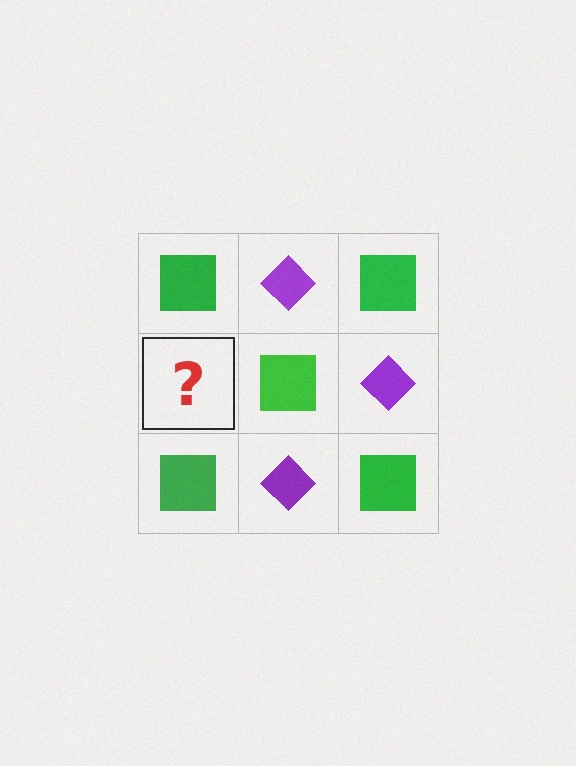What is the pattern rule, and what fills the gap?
The rule is that it alternates green square and purple diamond in a checkerboard pattern. The gap should be filled with a purple diamond.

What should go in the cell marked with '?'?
The missing cell should contain a purple diamond.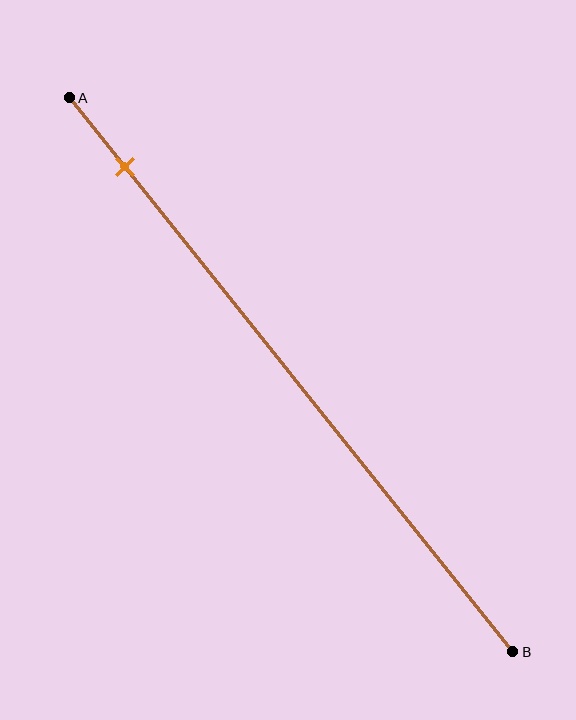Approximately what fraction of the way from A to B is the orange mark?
The orange mark is approximately 10% of the way from A to B.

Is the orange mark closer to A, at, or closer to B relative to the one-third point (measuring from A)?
The orange mark is closer to point A than the one-third point of segment AB.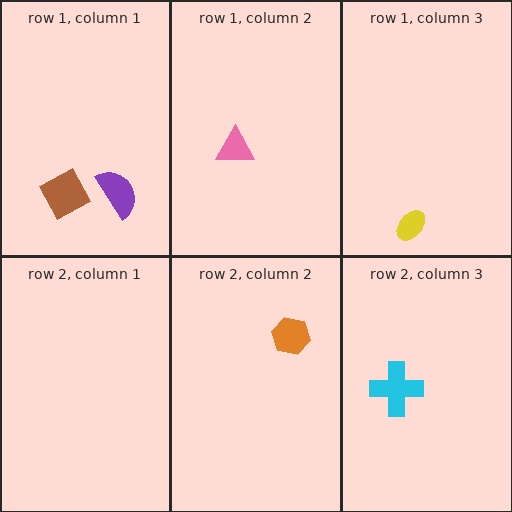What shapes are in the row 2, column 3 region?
The cyan cross.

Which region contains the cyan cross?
The row 2, column 3 region.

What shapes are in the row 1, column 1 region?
The brown square, the purple semicircle.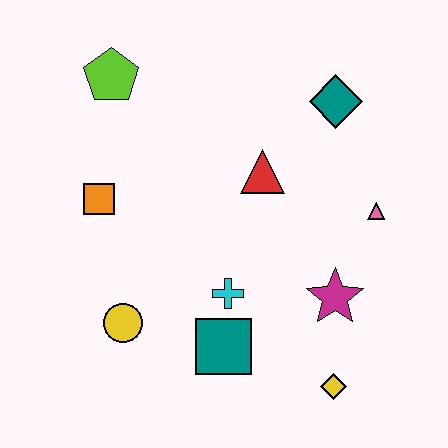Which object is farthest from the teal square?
The lime pentagon is farthest from the teal square.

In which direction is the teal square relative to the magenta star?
The teal square is to the left of the magenta star.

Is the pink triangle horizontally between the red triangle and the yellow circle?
No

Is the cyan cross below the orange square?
Yes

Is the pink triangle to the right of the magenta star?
Yes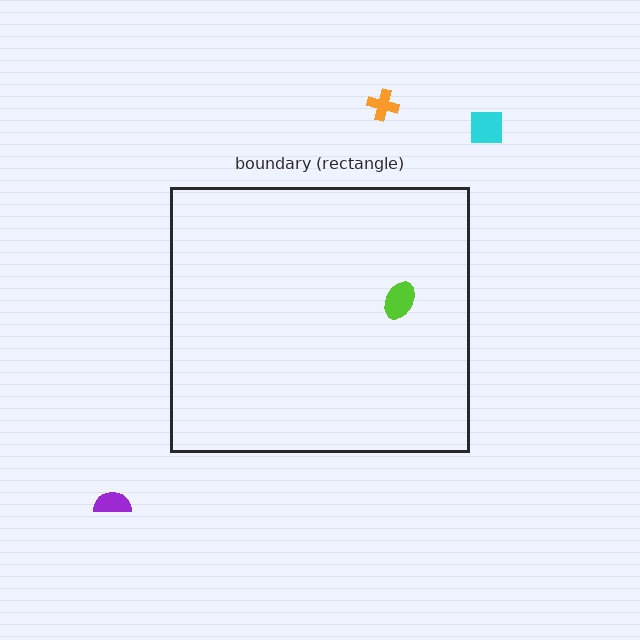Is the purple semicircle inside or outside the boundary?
Outside.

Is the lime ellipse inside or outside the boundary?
Inside.